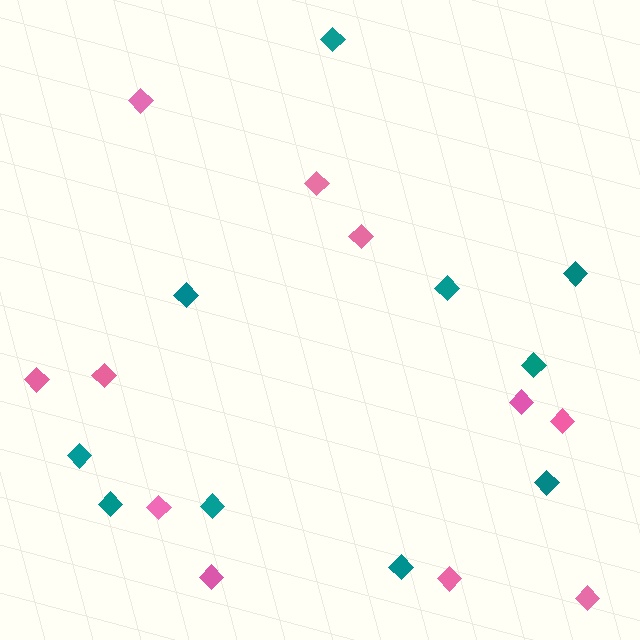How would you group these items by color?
There are 2 groups: one group of teal diamonds (10) and one group of pink diamonds (11).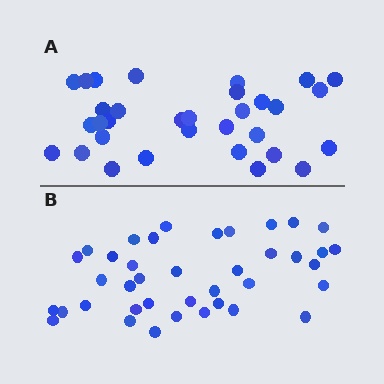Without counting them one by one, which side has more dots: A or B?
Region B (the bottom region) has more dots.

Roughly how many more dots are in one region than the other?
Region B has roughly 8 or so more dots than region A.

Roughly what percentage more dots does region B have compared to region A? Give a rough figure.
About 20% more.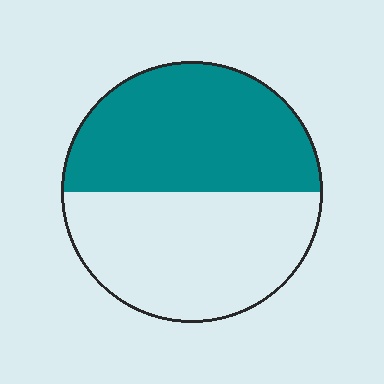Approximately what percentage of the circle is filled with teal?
Approximately 50%.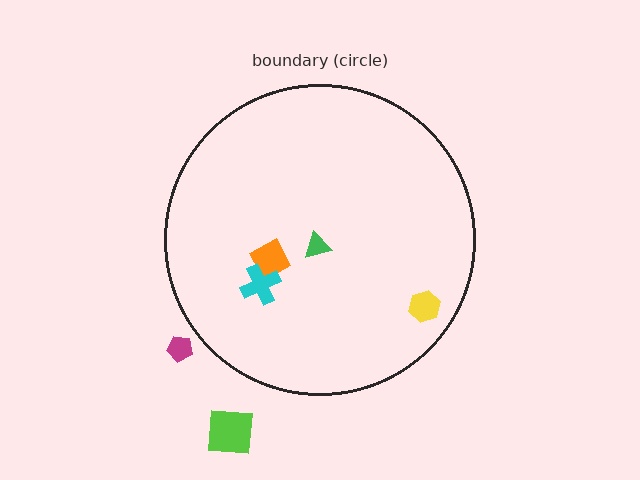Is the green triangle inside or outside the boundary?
Inside.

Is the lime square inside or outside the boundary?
Outside.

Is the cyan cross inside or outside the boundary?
Inside.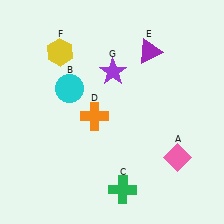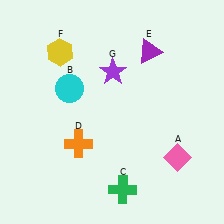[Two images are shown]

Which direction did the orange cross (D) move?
The orange cross (D) moved down.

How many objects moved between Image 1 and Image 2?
1 object moved between the two images.